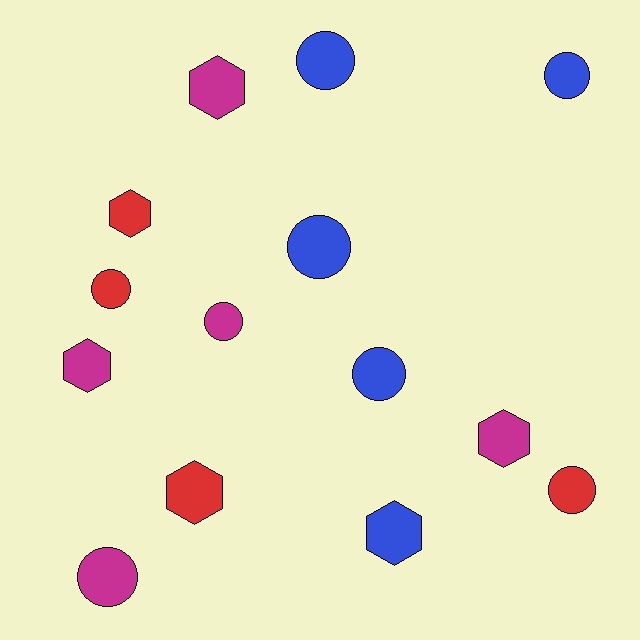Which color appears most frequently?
Blue, with 5 objects.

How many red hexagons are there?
There are 2 red hexagons.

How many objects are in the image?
There are 14 objects.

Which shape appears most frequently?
Circle, with 8 objects.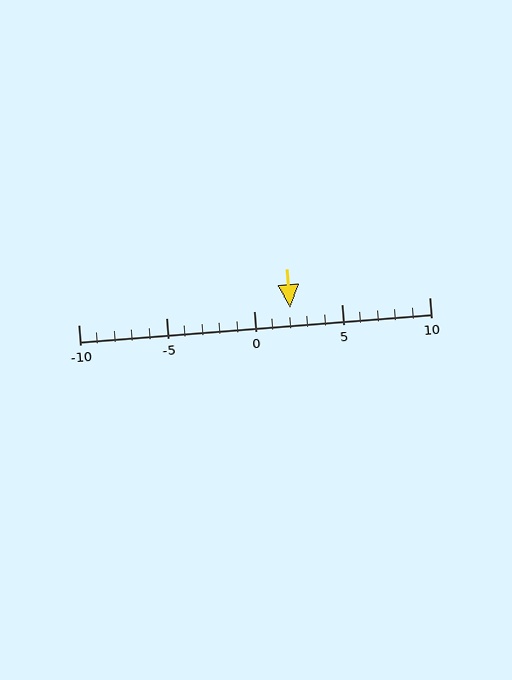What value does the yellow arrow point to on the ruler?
The yellow arrow points to approximately 2.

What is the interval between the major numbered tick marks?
The major tick marks are spaced 5 units apart.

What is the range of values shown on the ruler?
The ruler shows values from -10 to 10.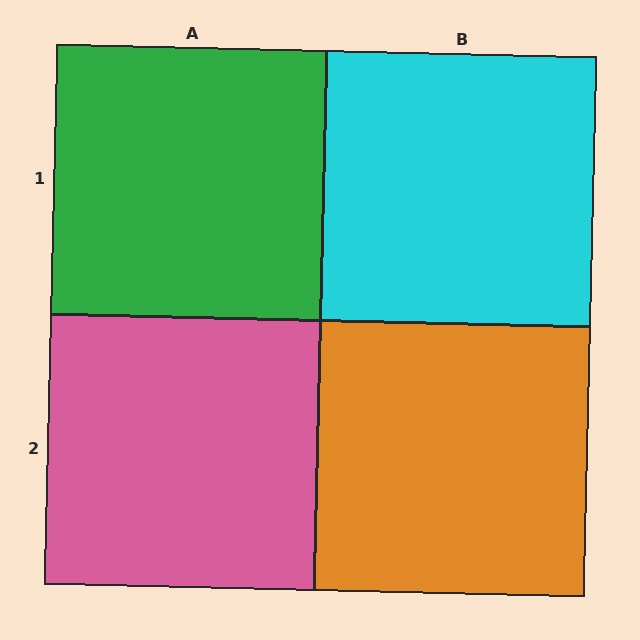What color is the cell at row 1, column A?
Green.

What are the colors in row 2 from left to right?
Pink, orange.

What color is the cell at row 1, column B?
Cyan.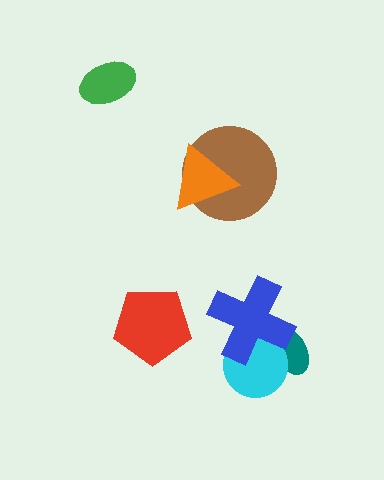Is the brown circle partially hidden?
Yes, it is partially covered by another shape.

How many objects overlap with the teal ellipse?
2 objects overlap with the teal ellipse.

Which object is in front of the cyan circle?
The blue cross is in front of the cyan circle.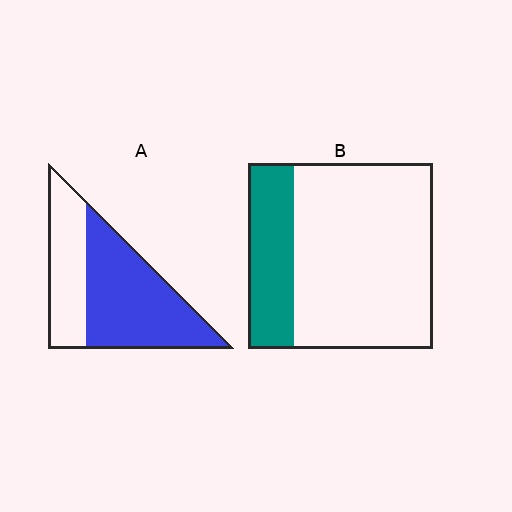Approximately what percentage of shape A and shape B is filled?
A is approximately 65% and B is approximately 25%.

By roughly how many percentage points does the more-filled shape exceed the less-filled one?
By roughly 40 percentage points (A over B).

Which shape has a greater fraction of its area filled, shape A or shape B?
Shape A.